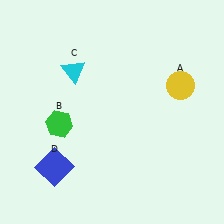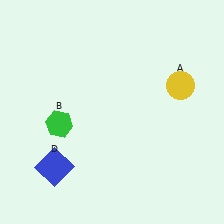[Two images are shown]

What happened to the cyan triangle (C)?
The cyan triangle (C) was removed in Image 2. It was in the top-left area of Image 1.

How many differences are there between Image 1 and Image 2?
There is 1 difference between the two images.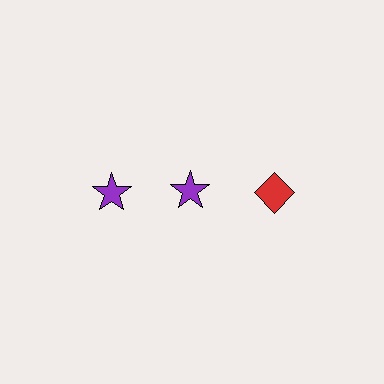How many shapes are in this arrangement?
There are 3 shapes arranged in a grid pattern.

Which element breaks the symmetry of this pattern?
The red diamond in the top row, center column breaks the symmetry. All other shapes are purple stars.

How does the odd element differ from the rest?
It differs in both color (red instead of purple) and shape (diamond instead of star).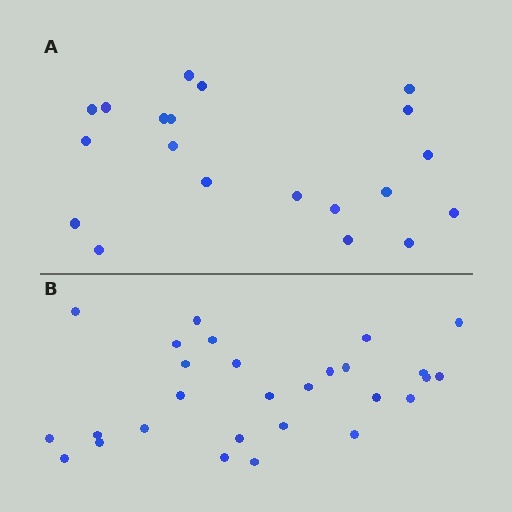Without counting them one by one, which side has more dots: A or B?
Region B (the bottom region) has more dots.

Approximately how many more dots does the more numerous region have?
Region B has roughly 8 or so more dots than region A.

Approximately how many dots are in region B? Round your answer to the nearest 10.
About 30 dots. (The exact count is 28, which rounds to 30.)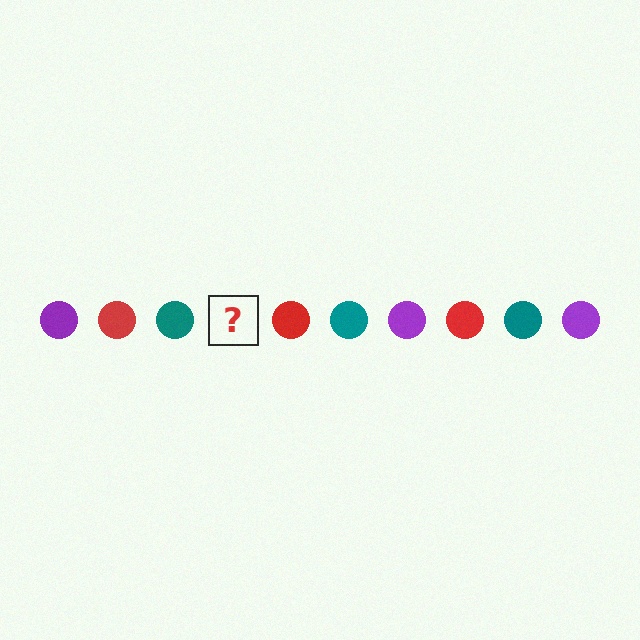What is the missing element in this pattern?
The missing element is a purple circle.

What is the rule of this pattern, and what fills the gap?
The rule is that the pattern cycles through purple, red, teal circles. The gap should be filled with a purple circle.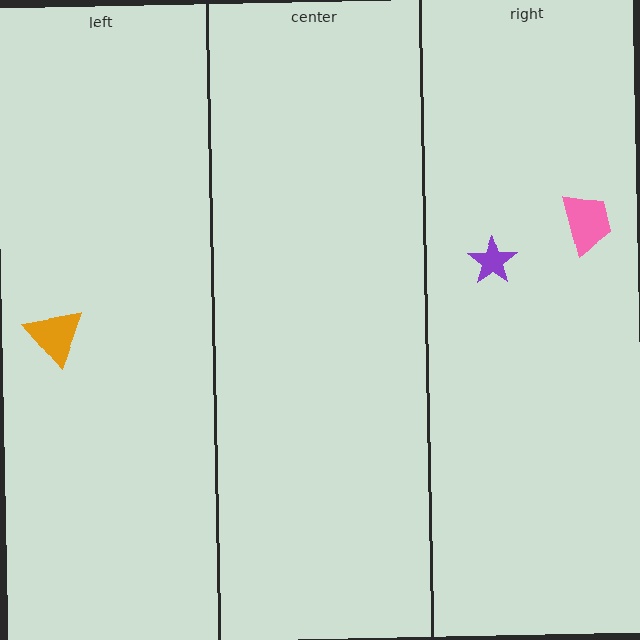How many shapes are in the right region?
2.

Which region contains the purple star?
The right region.